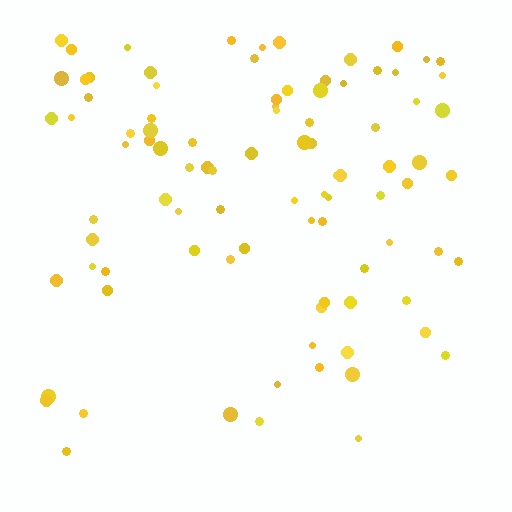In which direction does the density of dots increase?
From bottom to top, with the top side densest.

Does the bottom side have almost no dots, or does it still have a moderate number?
Still a moderate number, just noticeably fewer than the top.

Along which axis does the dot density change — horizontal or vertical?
Vertical.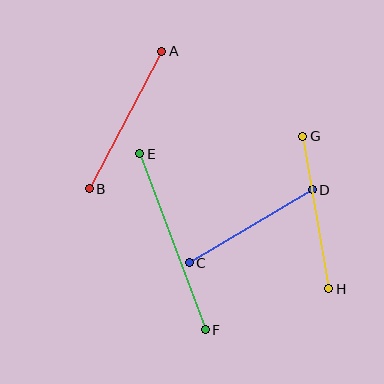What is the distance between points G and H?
The distance is approximately 155 pixels.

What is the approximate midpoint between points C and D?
The midpoint is at approximately (251, 226) pixels.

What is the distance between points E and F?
The distance is approximately 188 pixels.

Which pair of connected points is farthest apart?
Points E and F are farthest apart.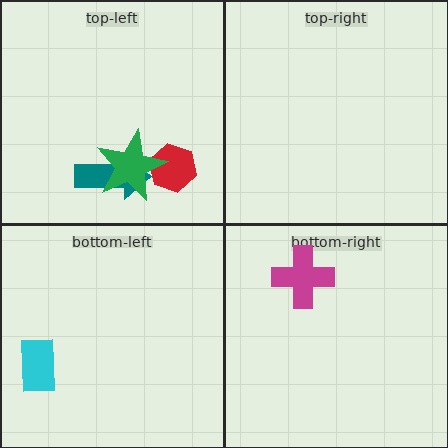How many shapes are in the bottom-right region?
1.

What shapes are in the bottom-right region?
The magenta cross.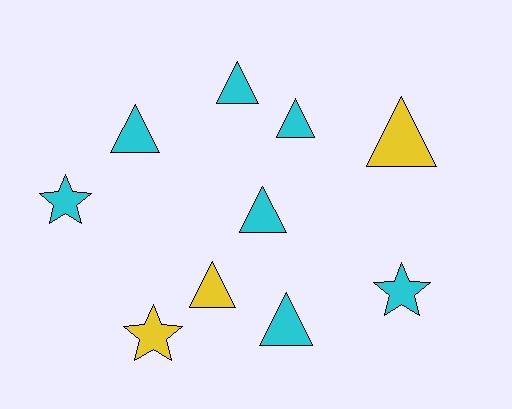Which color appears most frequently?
Cyan, with 7 objects.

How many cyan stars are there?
There are 2 cyan stars.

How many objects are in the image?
There are 10 objects.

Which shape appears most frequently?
Triangle, with 7 objects.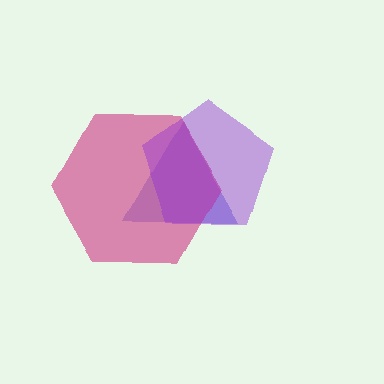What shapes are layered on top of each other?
The layered shapes are: a blue triangle, a magenta hexagon, a purple pentagon.